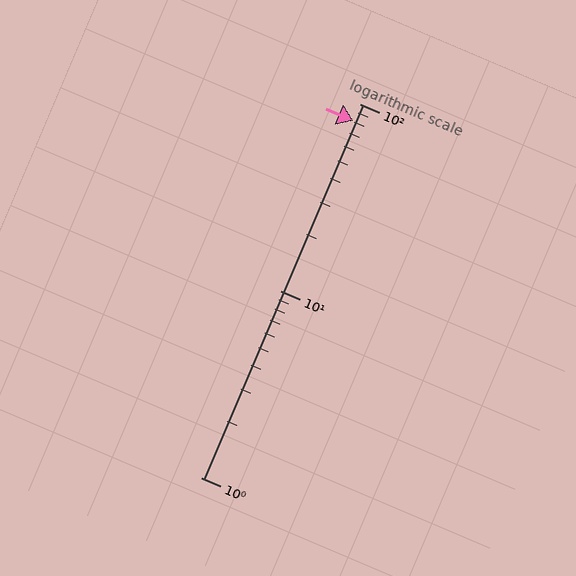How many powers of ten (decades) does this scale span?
The scale spans 2 decades, from 1 to 100.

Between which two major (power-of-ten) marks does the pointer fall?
The pointer is between 10 and 100.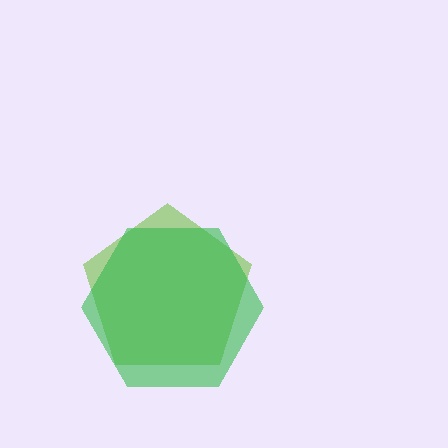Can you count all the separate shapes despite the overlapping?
Yes, there are 2 separate shapes.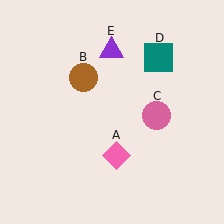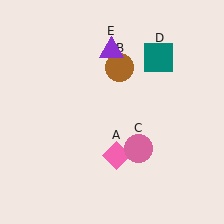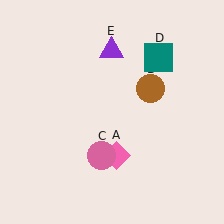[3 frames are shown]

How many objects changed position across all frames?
2 objects changed position: brown circle (object B), pink circle (object C).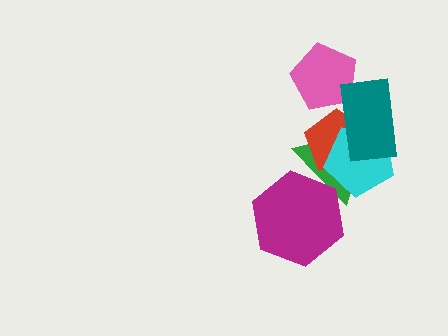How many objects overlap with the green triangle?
4 objects overlap with the green triangle.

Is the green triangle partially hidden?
Yes, it is partially covered by another shape.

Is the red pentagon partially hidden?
Yes, it is partially covered by another shape.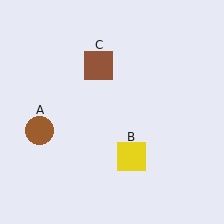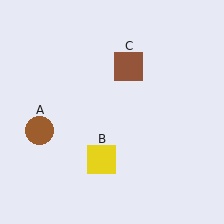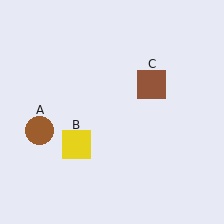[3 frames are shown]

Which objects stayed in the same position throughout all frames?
Brown circle (object A) remained stationary.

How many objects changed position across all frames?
2 objects changed position: yellow square (object B), brown square (object C).